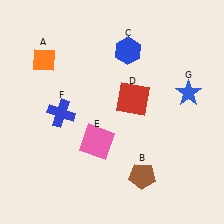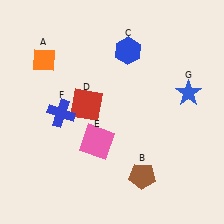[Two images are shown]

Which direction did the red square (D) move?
The red square (D) moved left.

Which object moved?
The red square (D) moved left.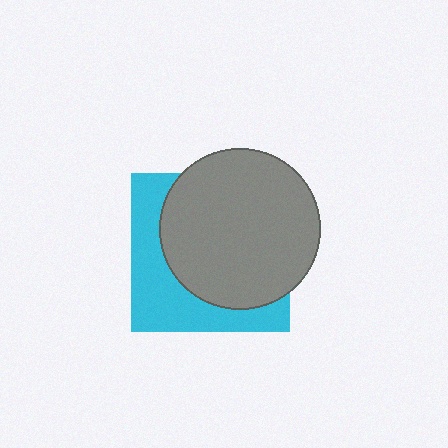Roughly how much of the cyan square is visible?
A small part of it is visible (roughly 37%).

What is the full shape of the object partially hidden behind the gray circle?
The partially hidden object is a cyan square.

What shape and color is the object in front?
The object in front is a gray circle.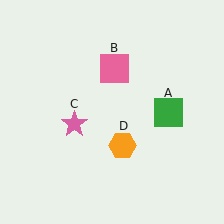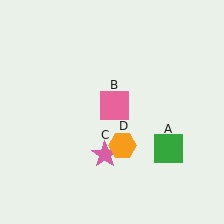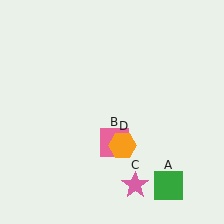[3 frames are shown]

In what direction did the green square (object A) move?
The green square (object A) moved down.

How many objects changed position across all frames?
3 objects changed position: green square (object A), pink square (object B), pink star (object C).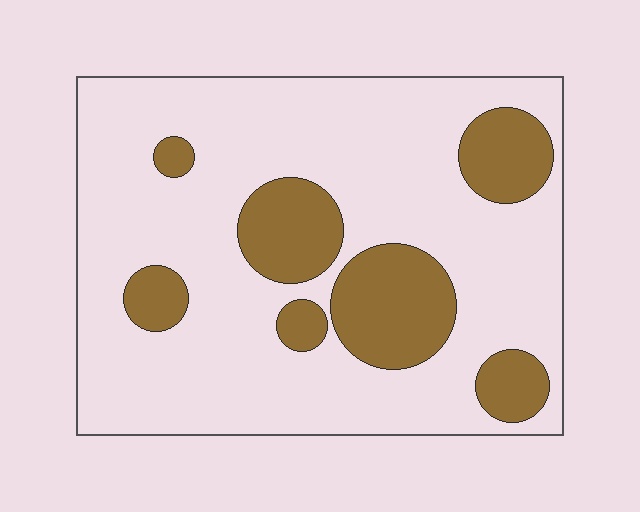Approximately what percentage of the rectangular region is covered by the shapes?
Approximately 25%.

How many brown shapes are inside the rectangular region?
7.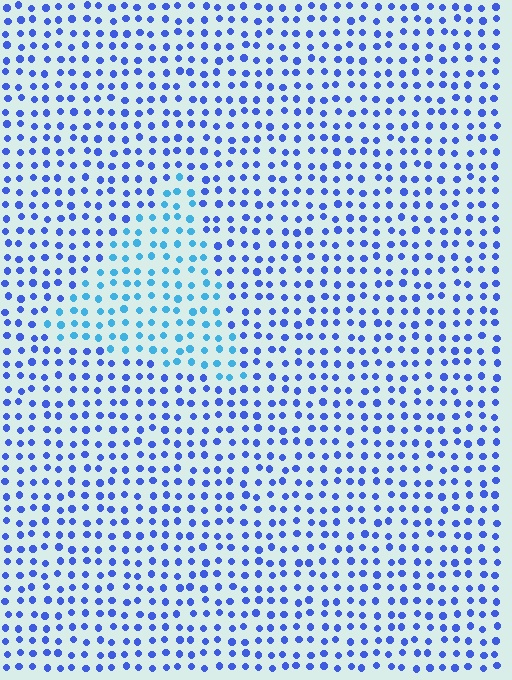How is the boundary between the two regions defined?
The boundary is defined purely by a slight shift in hue (about 32 degrees). Spacing, size, and orientation are identical on both sides.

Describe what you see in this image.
The image is filled with small blue elements in a uniform arrangement. A triangle-shaped region is visible where the elements are tinted to a slightly different hue, forming a subtle color boundary.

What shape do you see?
I see a triangle.